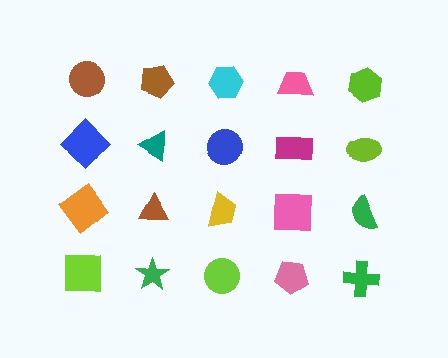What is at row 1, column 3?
A cyan hexagon.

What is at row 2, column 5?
A lime ellipse.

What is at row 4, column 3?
A lime circle.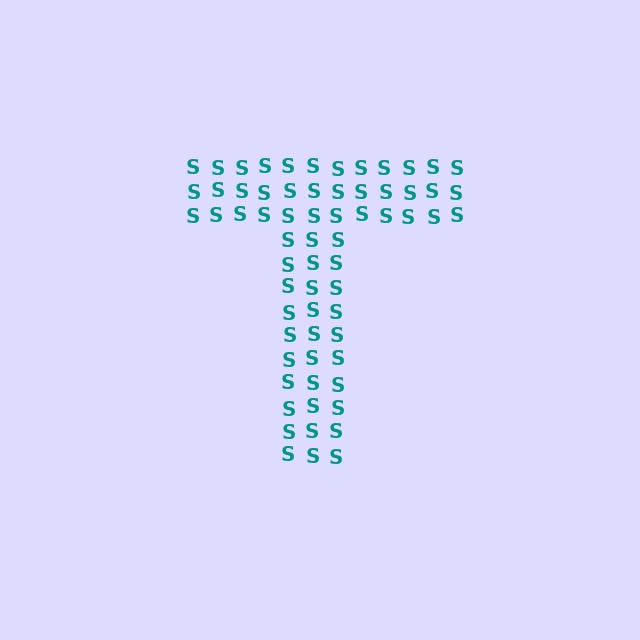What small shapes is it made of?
It is made of small letter S's.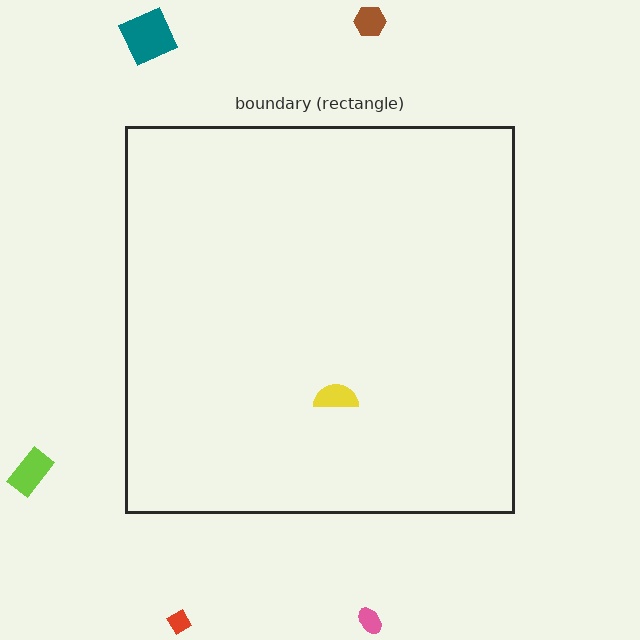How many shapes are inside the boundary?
1 inside, 5 outside.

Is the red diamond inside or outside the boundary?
Outside.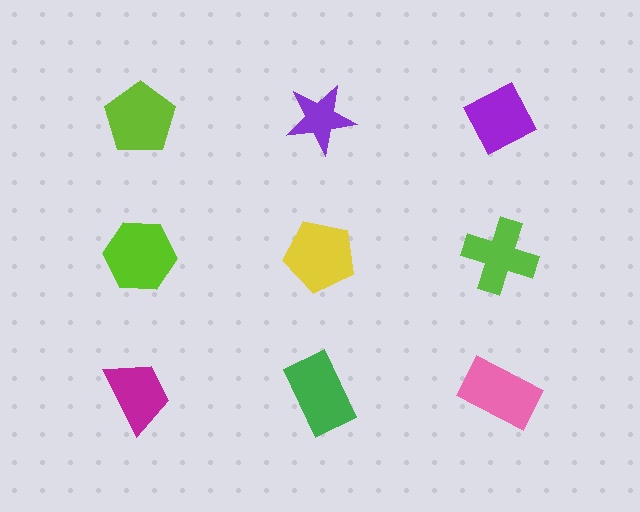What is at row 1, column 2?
A purple star.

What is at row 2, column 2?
A yellow pentagon.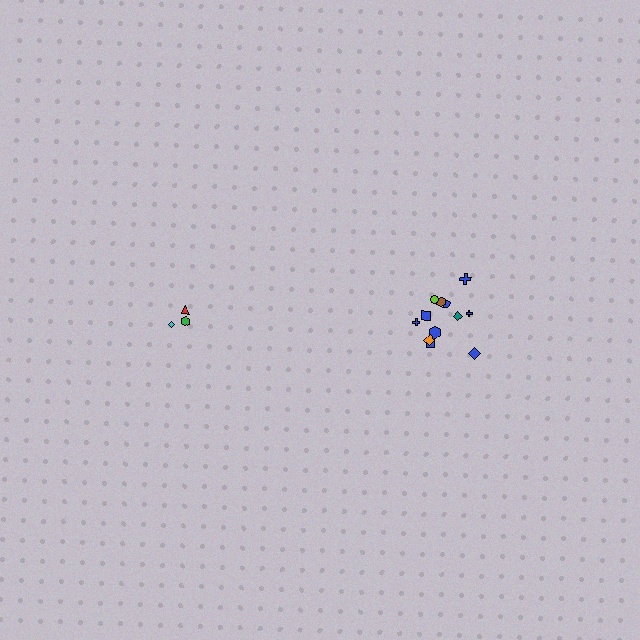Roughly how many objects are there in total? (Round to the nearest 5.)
Roughly 15 objects in total.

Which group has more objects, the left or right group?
The right group.